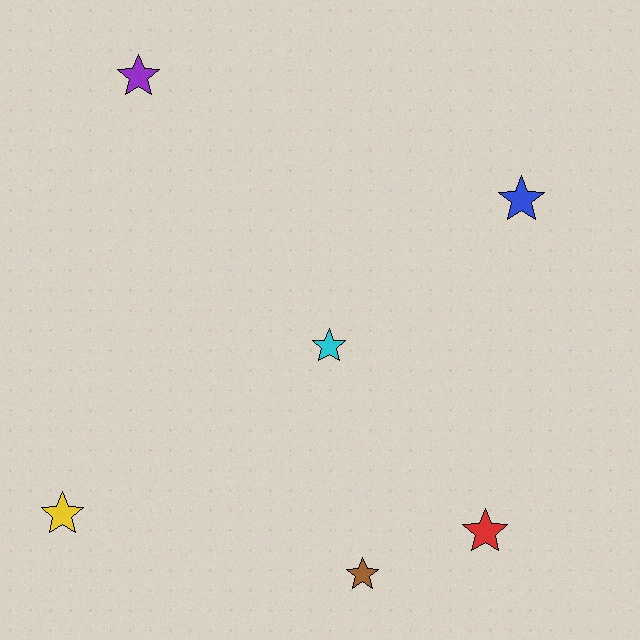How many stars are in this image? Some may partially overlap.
There are 6 stars.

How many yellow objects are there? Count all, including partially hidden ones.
There is 1 yellow object.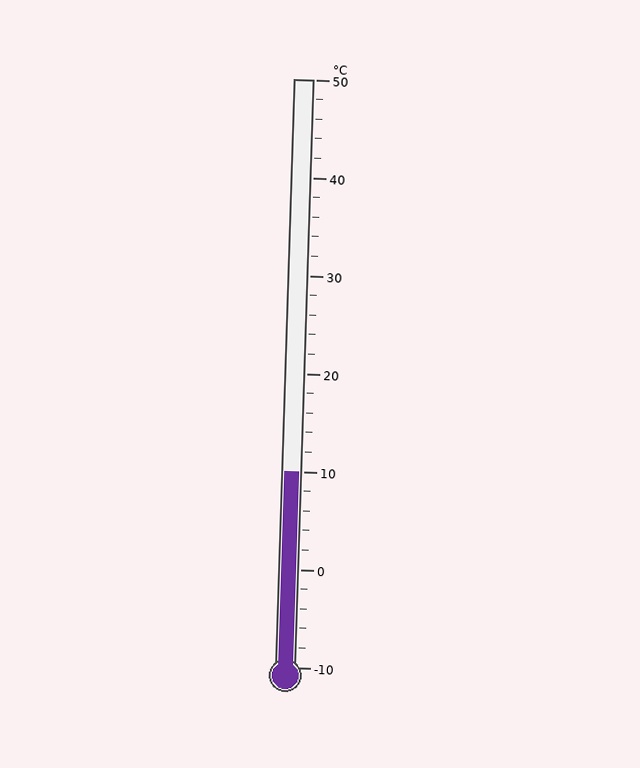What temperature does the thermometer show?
The thermometer shows approximately 10°C.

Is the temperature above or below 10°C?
The temperature is at 10°C.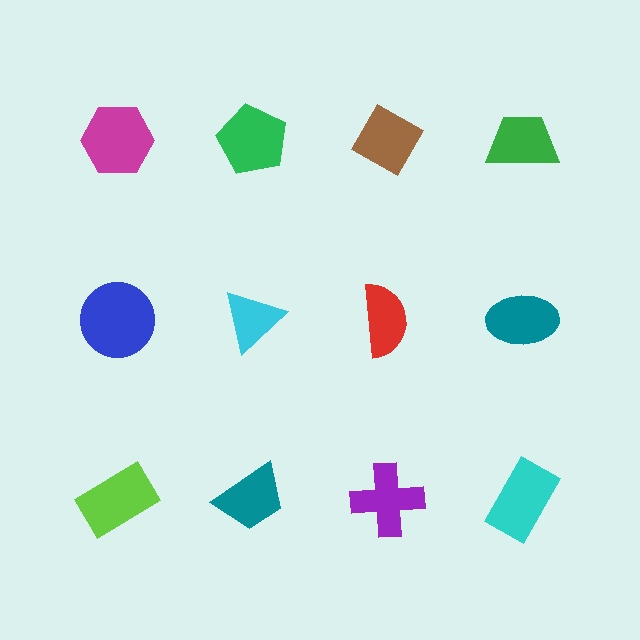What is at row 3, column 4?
A cyan rectangle.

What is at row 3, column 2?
A teal trapezoid.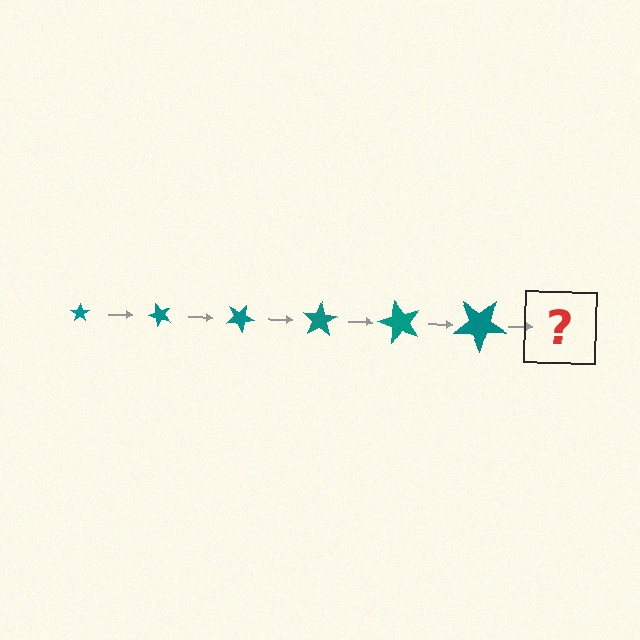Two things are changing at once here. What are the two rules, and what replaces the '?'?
The two rules are that the star grows larger each step and it rotates 50 degrees each step. The '?' should be a star, larger than the previous one and rotated 300 degrees from the start.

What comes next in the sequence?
The next element should be a star, larger than the previous one and rotated 300 degrees from the start.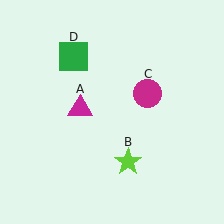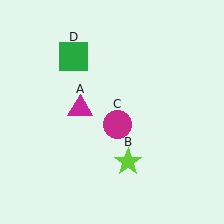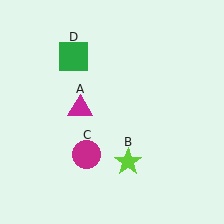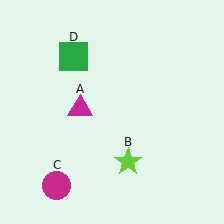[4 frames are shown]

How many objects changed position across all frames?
1 object changed position: magenta circle (object C).